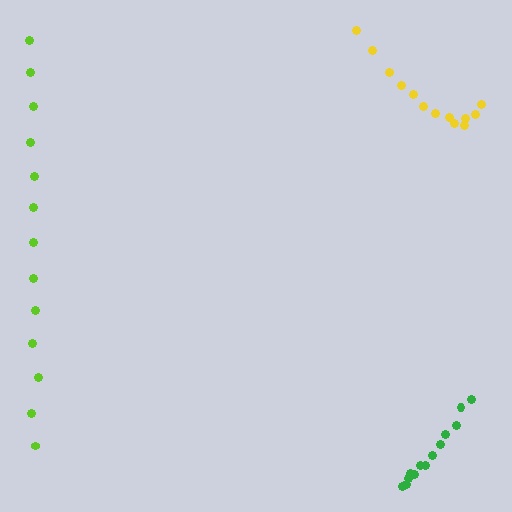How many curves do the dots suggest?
There are 3 distinct paths.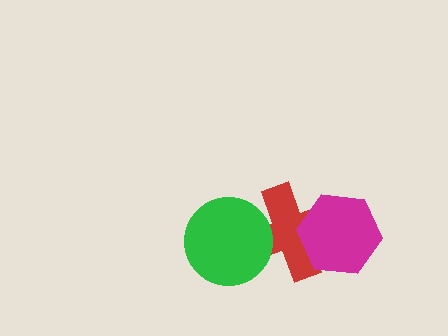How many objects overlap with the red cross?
2 objects overlap with the red cross.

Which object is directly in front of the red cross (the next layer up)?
The magenta hexagon is directly in front of the red cross.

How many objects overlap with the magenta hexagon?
1 object overlaps with the magenta hexagon.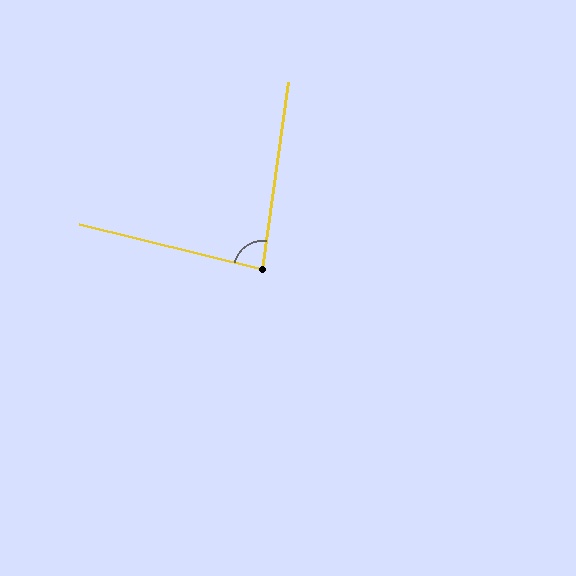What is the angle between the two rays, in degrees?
Approximately 84 degrees.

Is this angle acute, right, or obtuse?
It is acute.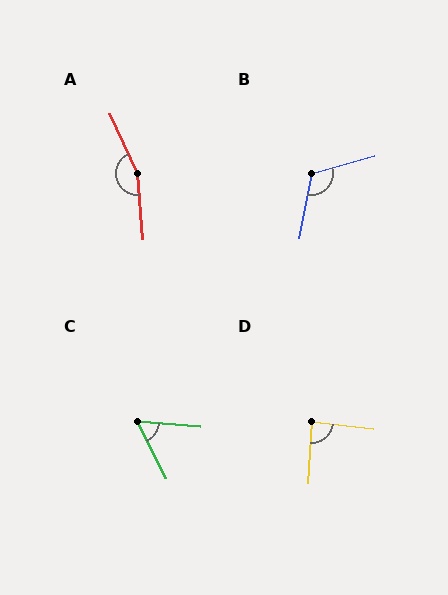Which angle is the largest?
A, at approximately 160 degrees.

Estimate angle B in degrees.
Approximately 117 degrees.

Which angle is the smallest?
C, at approximately 59 degrees.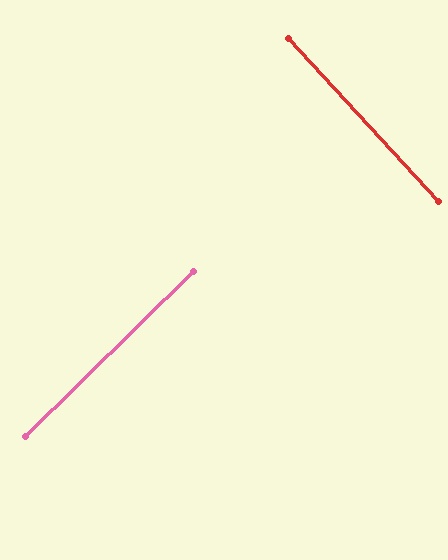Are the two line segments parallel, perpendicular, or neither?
Perpendicular — they meet at approximately 88°.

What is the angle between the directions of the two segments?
Approximately 88 degrees.